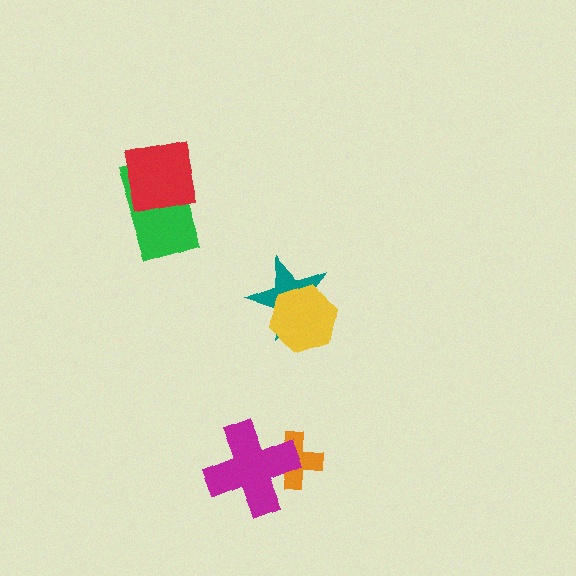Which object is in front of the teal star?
The yellow hexagon is in front of the teal star.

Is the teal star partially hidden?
Yes, it is partially covered by another shape.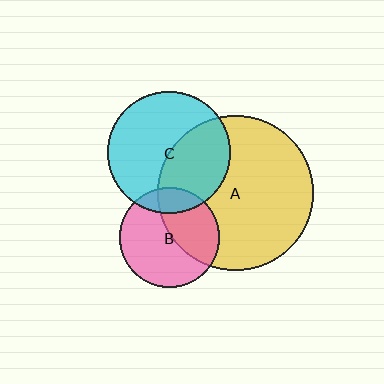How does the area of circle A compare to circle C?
Approximately 1.6 times.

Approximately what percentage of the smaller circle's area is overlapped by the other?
Approximately 15%.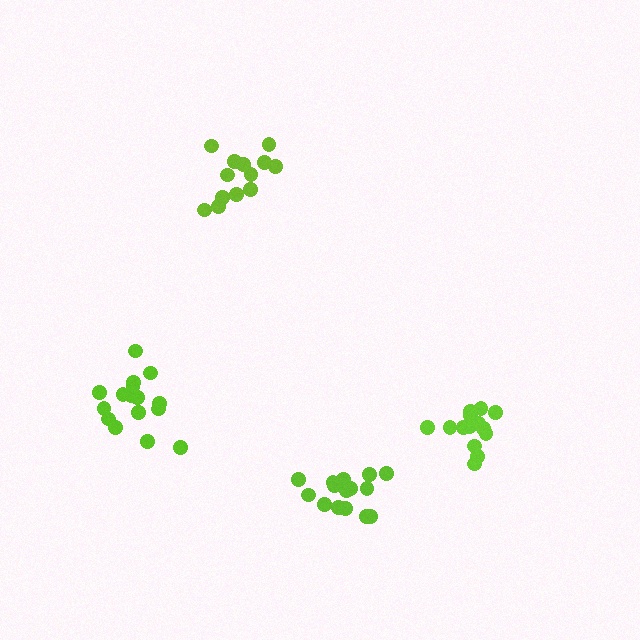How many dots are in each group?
Group 1: 16 dots, Group 2: 15 dots, Group 3: 13 dots, Group 4: 14 dots (58 total).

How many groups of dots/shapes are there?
There are 4 groups.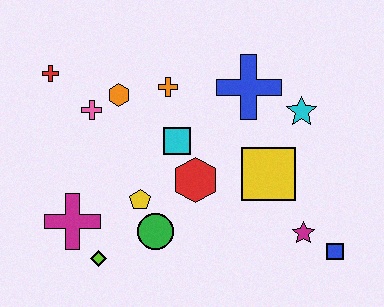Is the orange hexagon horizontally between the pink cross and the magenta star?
Yes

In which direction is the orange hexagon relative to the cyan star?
The orange hexagon is to the left of the cyan star.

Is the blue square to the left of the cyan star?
No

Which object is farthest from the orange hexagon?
The blue square is farthest from the orange hexagon.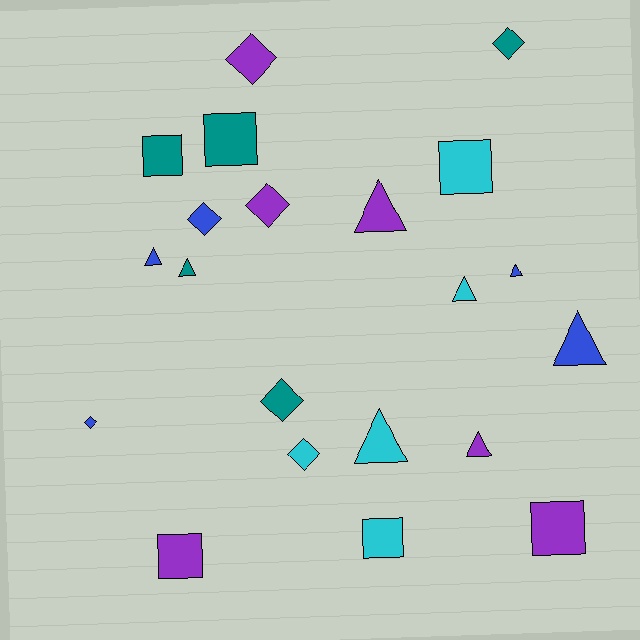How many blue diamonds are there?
There are 2 blue diamonds.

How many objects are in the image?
There are 21 objects.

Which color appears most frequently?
Purple, with 6 objects.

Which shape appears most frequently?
Triangle, with 8 objects.